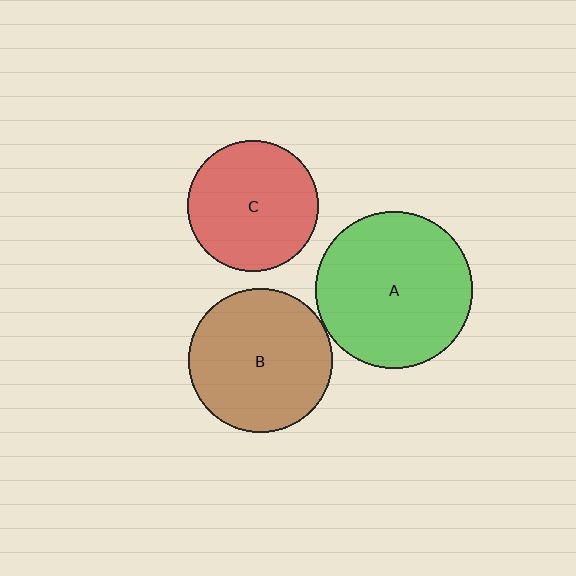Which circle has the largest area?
Circle A (green).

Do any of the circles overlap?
No, none of the circles overlap.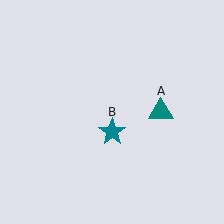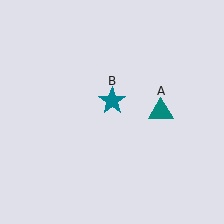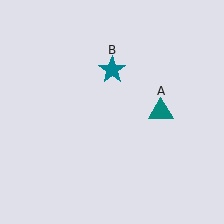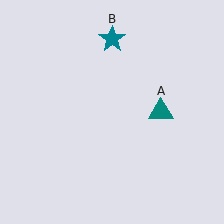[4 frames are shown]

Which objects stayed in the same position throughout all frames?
Teal triangle (object A) remained stationary.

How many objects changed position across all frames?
1 object changed position: teal star (object B).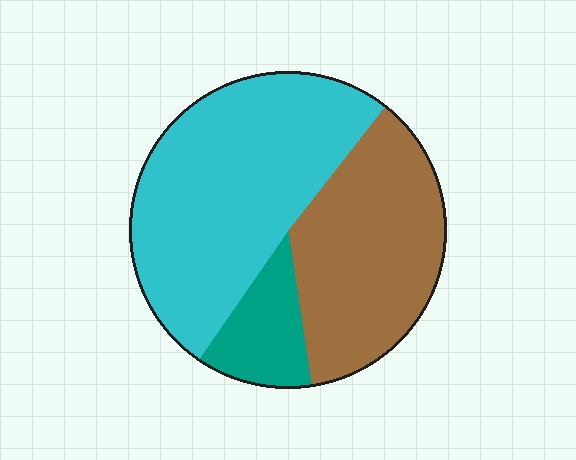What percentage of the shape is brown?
Brown takes up about three eighths (3/8) of the shape.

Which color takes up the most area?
Cyan, at roughly 50%.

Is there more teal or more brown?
Brown.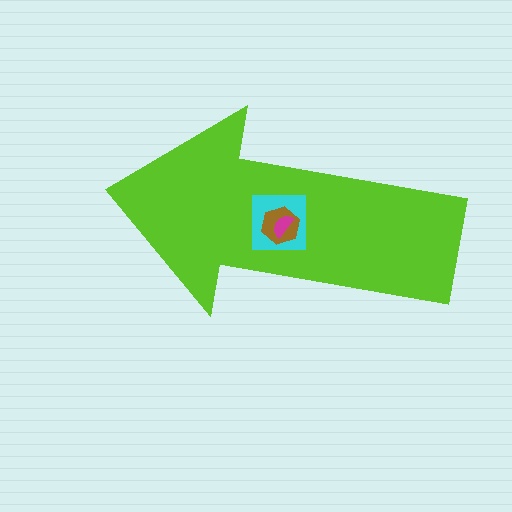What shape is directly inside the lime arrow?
The cyan square.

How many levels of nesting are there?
4.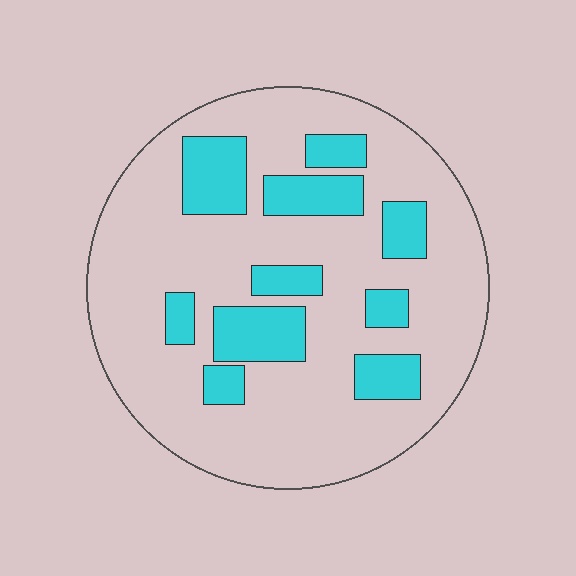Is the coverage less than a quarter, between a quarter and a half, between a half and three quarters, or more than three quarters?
Less than a quarter.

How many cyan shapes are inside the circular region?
10.